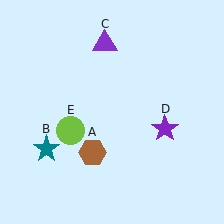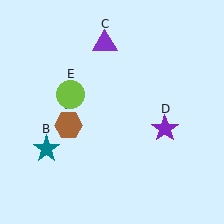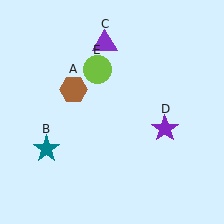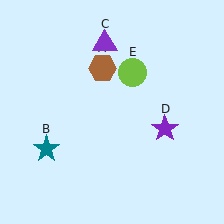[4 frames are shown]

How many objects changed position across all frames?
2 objects changed position: brown hexagon (object A), lime circle (object E).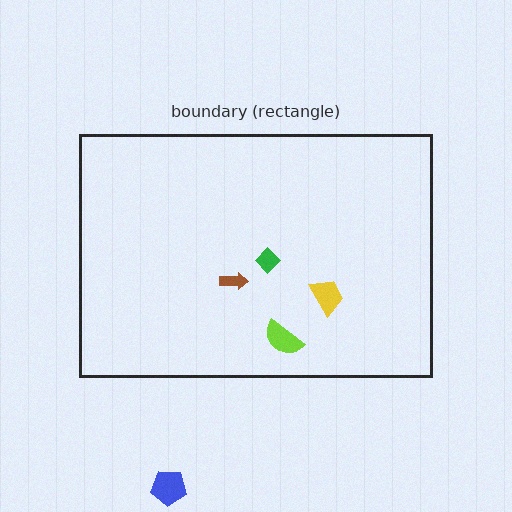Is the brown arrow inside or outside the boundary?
Inside.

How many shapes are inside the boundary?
4 inside, 1 outside.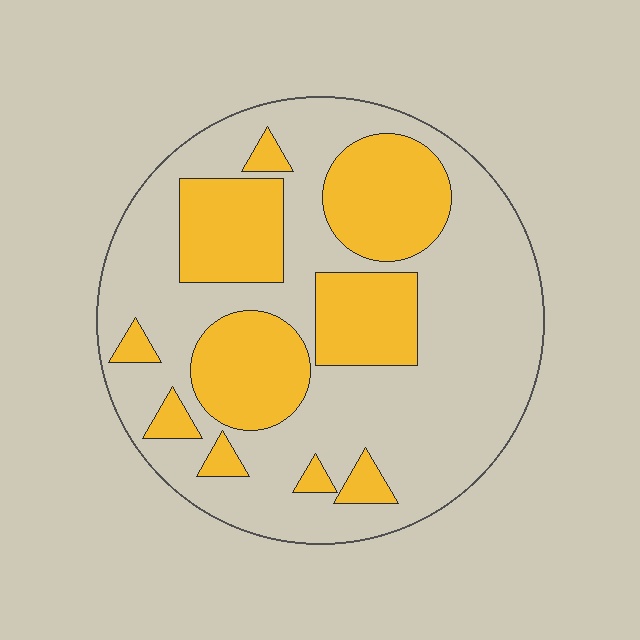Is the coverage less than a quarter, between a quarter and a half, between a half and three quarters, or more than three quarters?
Between a quarter and a half.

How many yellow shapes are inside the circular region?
10.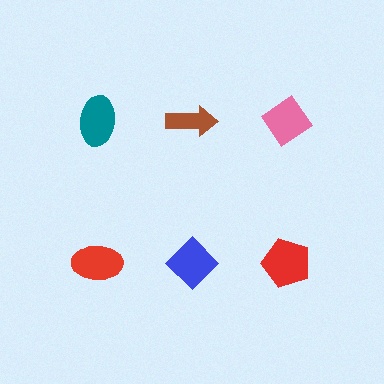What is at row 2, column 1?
A red ellipse.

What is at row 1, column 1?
A teal ellipse.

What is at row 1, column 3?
A pink diamond.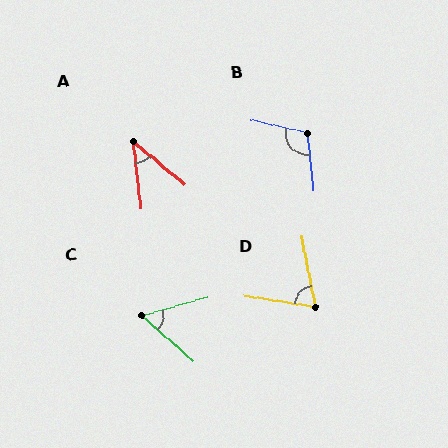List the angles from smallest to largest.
A (44°), C (57°), D (70°), B (110°).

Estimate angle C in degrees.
Approximately 57 degrees.